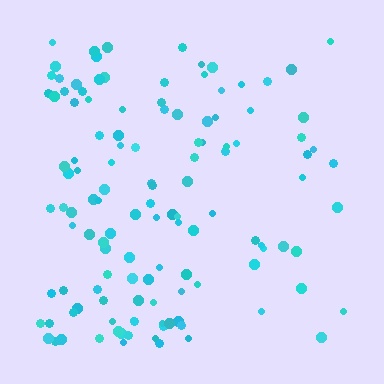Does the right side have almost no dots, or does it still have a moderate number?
Still a moderate number, just noticeably fewer than the left.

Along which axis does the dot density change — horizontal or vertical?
Horizontal.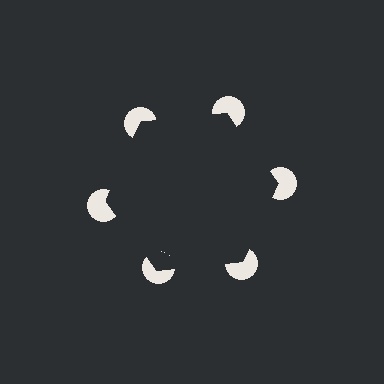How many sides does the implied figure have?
6 sides.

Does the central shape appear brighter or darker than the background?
It typically appears slightly darker than the background, even though no actual brightness change is drawn.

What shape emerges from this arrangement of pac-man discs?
An illusory hexagon — its edges are inferred from the aligned wedge cuts in the pac-man discs, not physically drawn.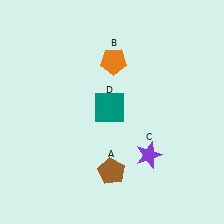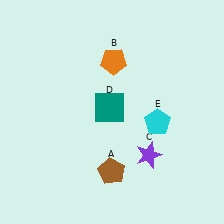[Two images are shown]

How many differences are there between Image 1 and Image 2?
There is 1 difference between the two images.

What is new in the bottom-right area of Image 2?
A cyan pentagon (E) was added in the bottom-right area of Image 2.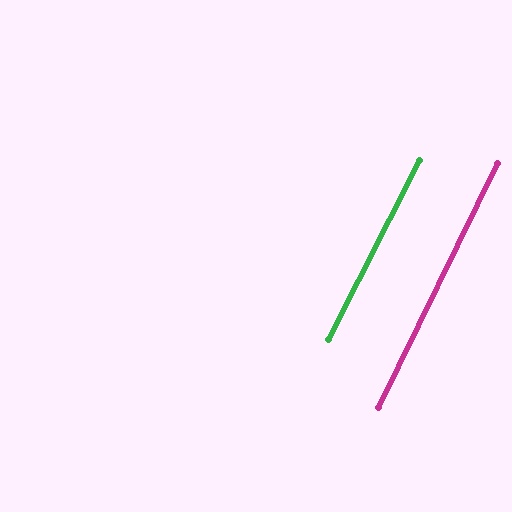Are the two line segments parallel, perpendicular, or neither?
Parallel — their directions differ by only 0.7°.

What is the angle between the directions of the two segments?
Approximately 1 degree.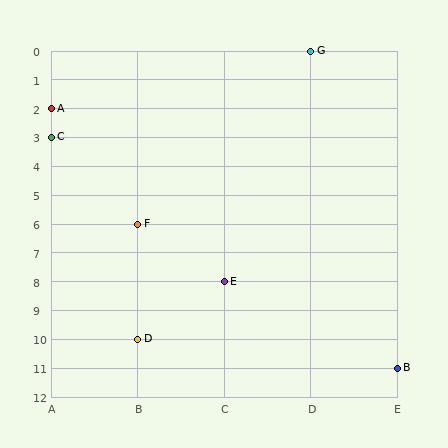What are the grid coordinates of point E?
Point E is at grid coordinates (C, 8).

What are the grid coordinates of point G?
Point G is at grid coordinates (D, 0).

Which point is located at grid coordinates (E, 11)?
Point B is at (E, 11).